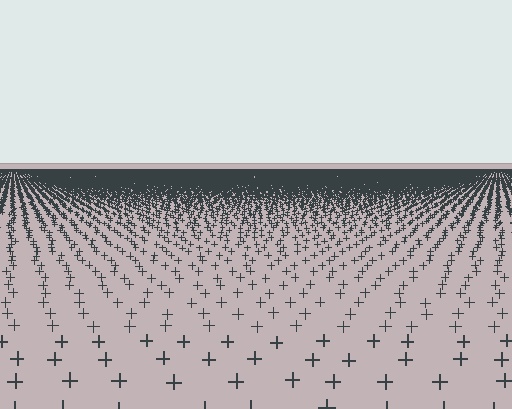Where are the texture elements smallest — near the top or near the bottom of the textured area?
Near the top.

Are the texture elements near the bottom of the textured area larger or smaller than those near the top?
Larger. Near the bottom, elements are closer to the viewer and appear at a bigger on-screen size.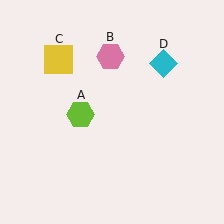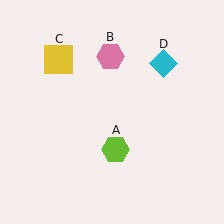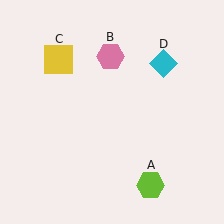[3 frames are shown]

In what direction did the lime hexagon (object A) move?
The lime hexagon (object A) moved down and to the right.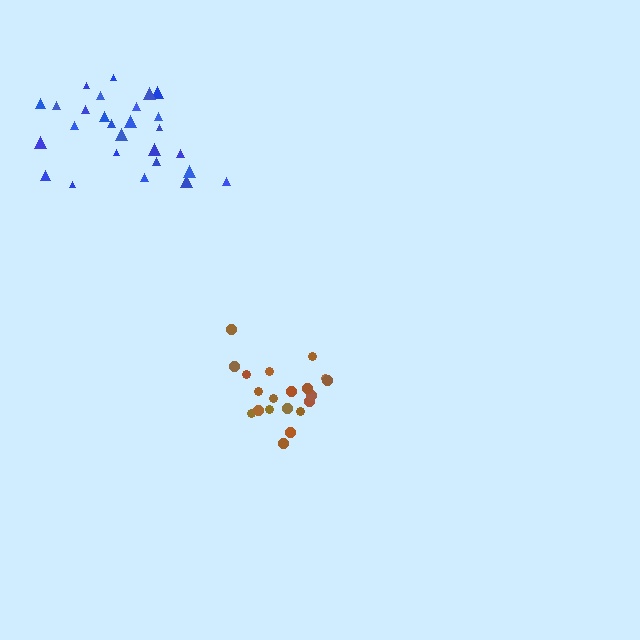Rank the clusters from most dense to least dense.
brown, blue.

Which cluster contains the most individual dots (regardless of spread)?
Blue (27).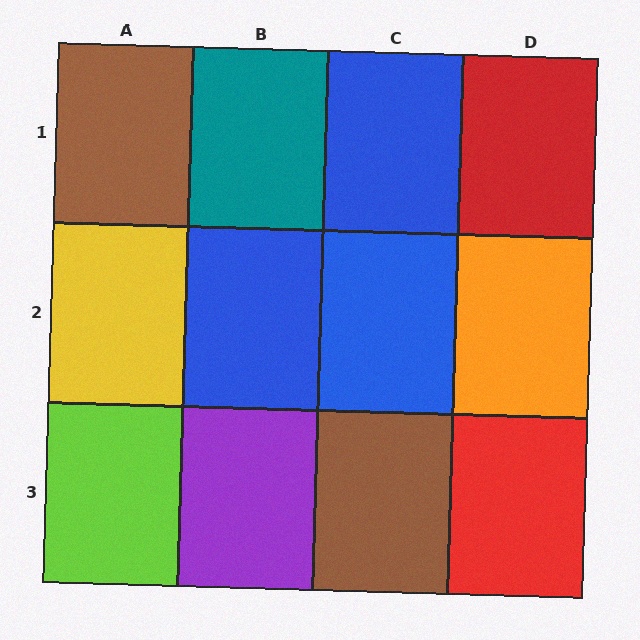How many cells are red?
2 cells are red.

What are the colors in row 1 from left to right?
Brown, teal, blue, red.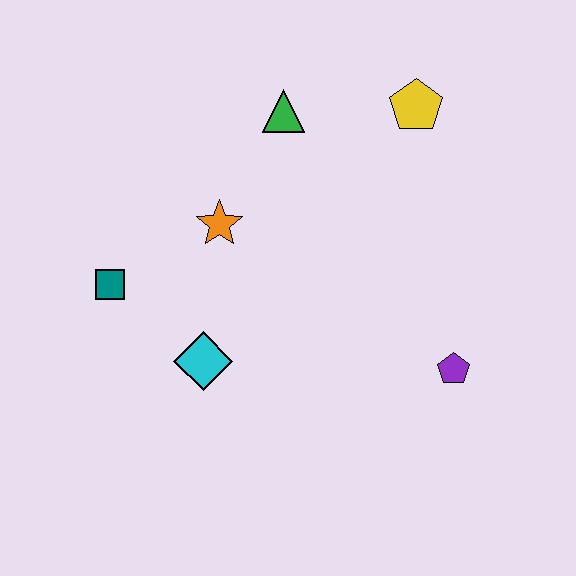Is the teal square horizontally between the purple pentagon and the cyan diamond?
No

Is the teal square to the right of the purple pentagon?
No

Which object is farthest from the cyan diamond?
The yellow pentagon is farthest from the cyan diamond.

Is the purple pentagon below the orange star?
Yes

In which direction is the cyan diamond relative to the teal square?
The cyan diamond is to the right of the teal square.